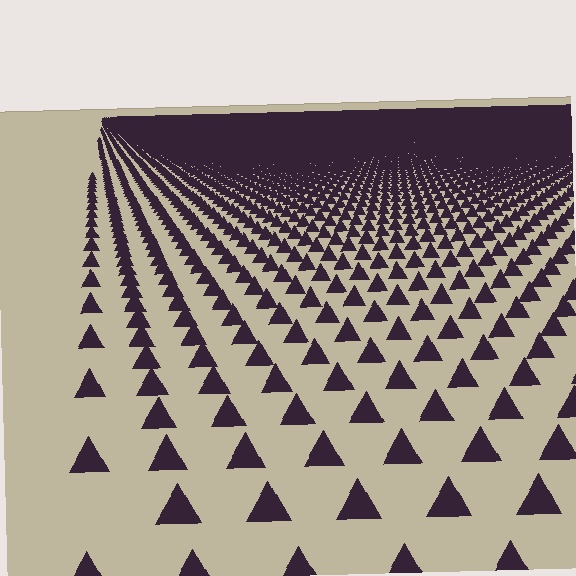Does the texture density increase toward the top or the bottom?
Density increases toward the top.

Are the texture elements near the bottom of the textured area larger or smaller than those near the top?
Larger. Near the bottom, elements are closer to the viewer and appear at a bigger on-screen size.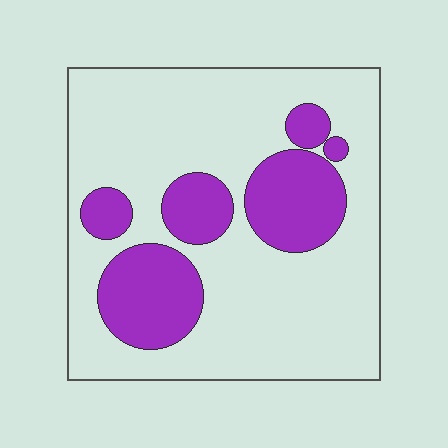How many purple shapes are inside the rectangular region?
6.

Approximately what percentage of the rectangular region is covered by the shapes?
Approximately 25%.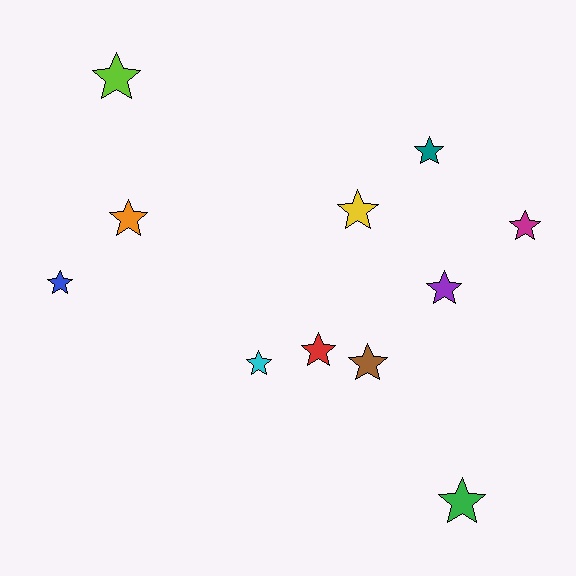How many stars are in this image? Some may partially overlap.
There are 11 stars.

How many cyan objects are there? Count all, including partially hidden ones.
There is 1 cyan object.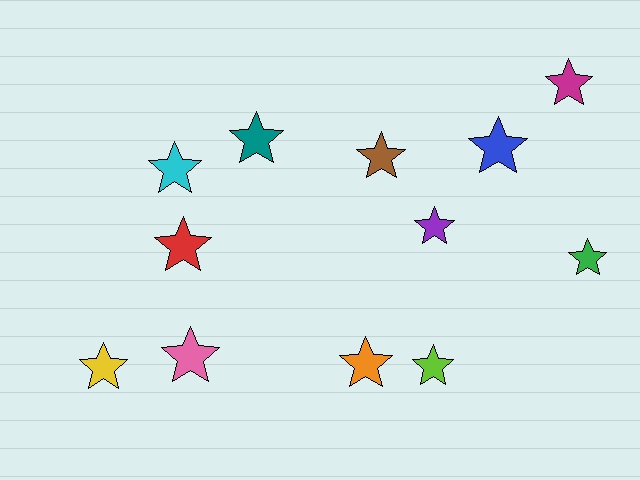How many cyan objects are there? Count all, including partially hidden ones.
There is 1 cyan object.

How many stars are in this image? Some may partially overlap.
There are 12 stars.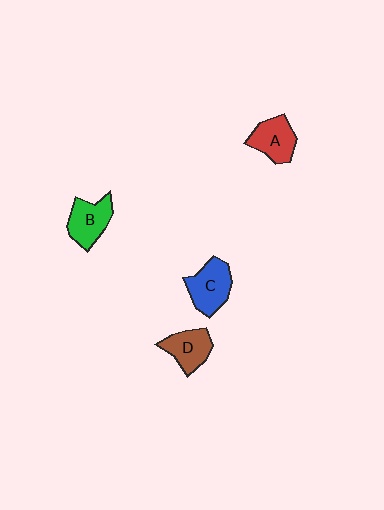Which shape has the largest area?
Shape C (blue).